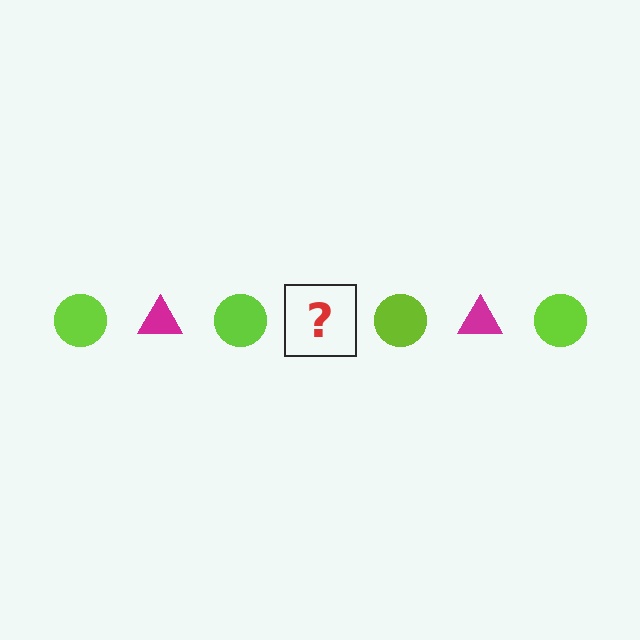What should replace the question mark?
The question mark should be replaced with a magenta triangle.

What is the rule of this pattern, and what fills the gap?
The rule is that the pattern alternates between lime circle and magenta triangle. The gap should be filled with a magenta triangle.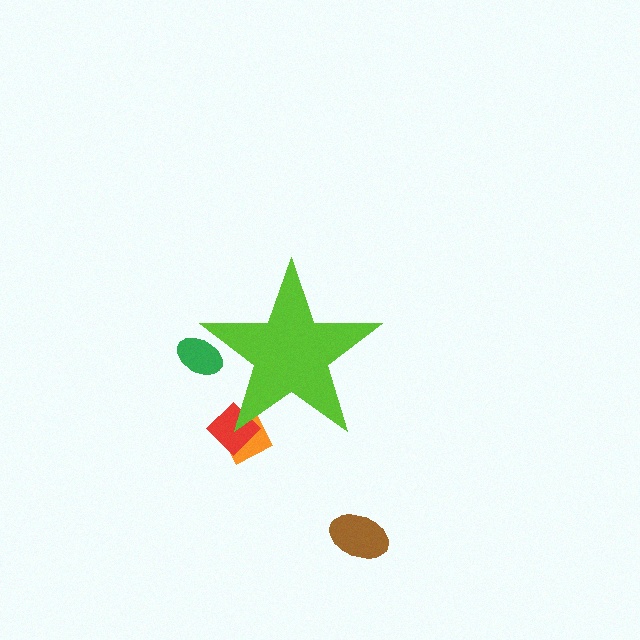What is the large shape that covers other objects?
A lime star.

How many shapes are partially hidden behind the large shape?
3 shapes are partially hidden.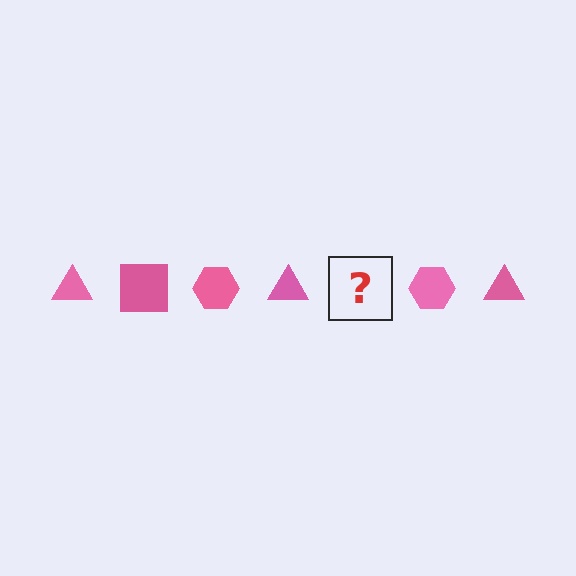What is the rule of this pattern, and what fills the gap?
The rule is that the pattern cycles through triangle, square, hexagon shapes in pink. The gap should be filled with a pink square.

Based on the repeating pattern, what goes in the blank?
The blank should be a pink square.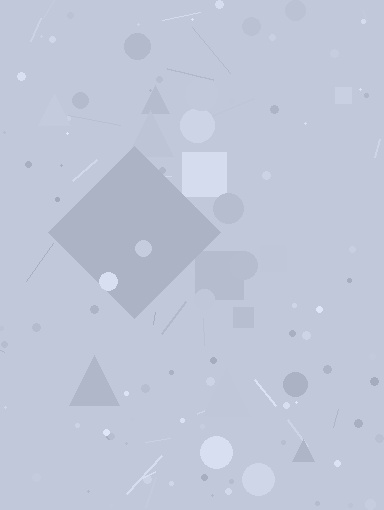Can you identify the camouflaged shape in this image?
The camouflaged shape is a diamond.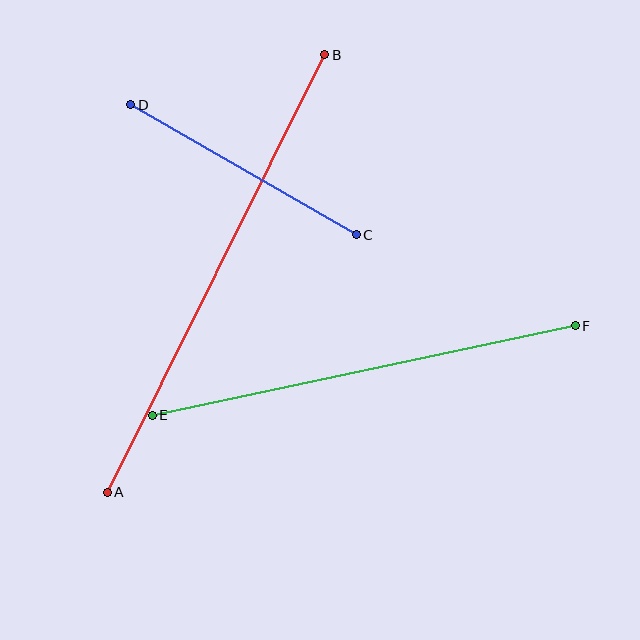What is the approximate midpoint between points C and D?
The midpoint is at approximately (244, 170) pixels.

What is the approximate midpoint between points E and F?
The midpoint is at approximately (364, 371) pixels.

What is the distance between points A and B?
The distance is approximately 488 pixels.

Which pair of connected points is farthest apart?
Points A and B are farthest apart.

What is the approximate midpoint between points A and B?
The midpoint is at approximately (216, 273) pixels.